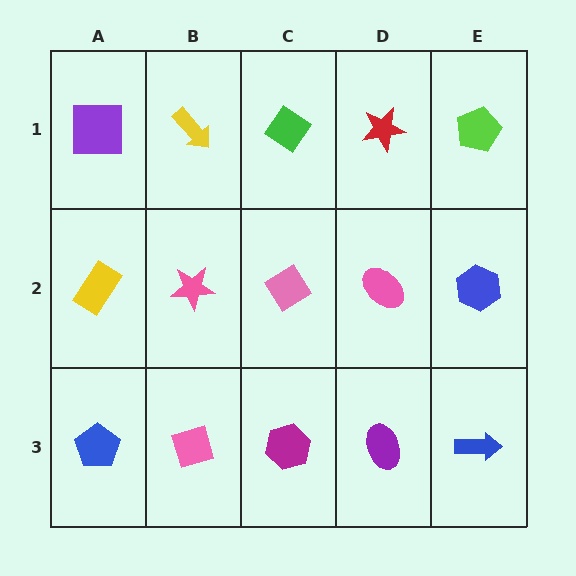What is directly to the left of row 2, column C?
A pink star.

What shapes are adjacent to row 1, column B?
A pink star (row 2, column B), a purple square (row 1, column A), a green diamond (row 1, column C).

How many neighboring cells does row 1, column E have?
2.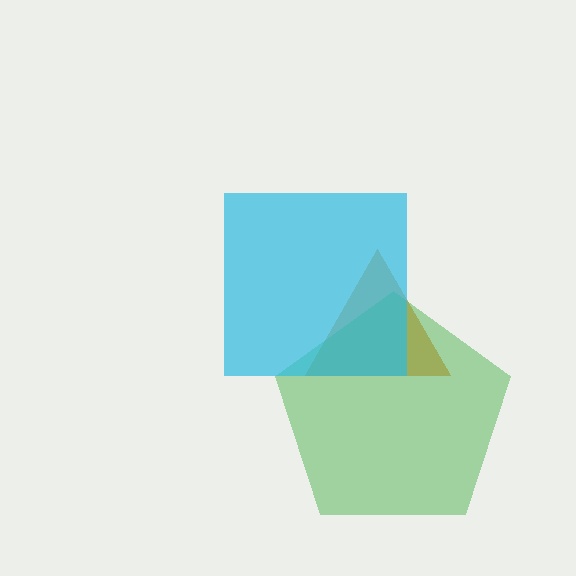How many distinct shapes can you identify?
There are 3 distinct shapes: an orange triangle, a green pentagon, a cyan square.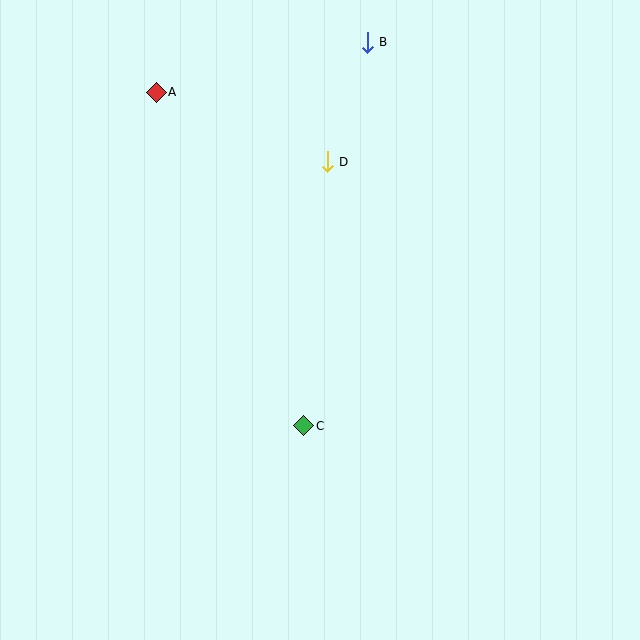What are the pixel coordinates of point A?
Point A is at (156, 92).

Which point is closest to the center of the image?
Point C at (304, 426) is closest to the center.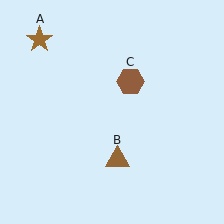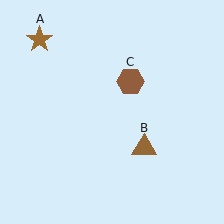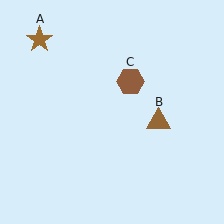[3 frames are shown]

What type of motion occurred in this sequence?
The brown triangle (object B) rotated counterclockwise around the center of the scene.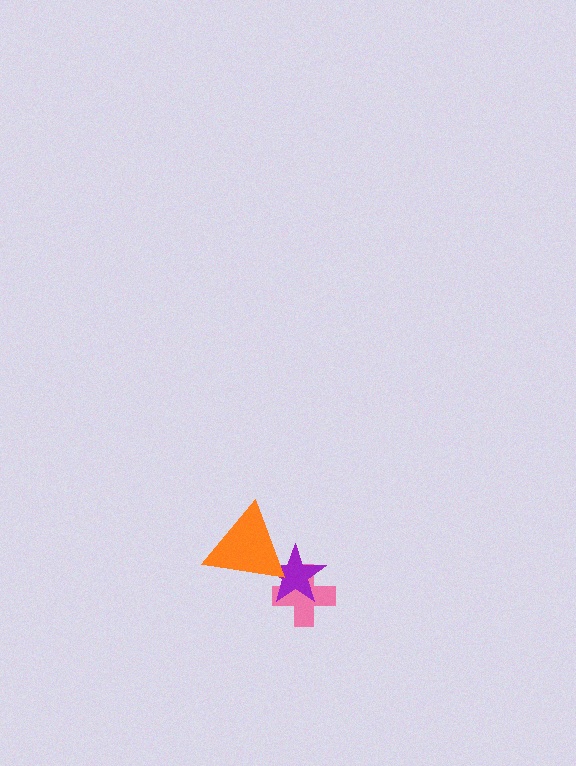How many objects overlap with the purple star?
2 objects overlap with the purple star.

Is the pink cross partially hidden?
Yes, it is partially covered by another shape.